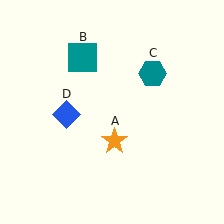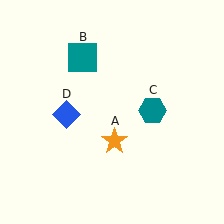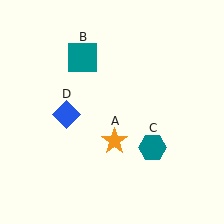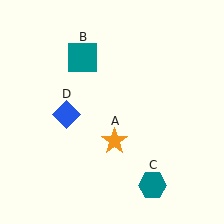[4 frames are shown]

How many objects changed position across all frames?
1 object changed position: teal hexagon (object C).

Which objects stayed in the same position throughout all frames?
Orange star (object A) and teal square (object B) and blue diamond (object D) remained stationary.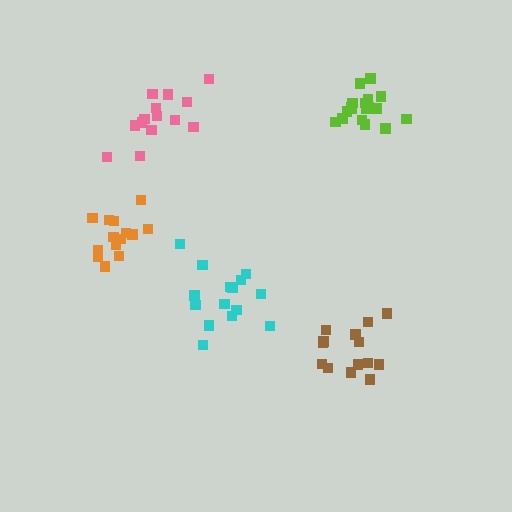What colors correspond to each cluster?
The clusters are colored: pink, orange, cyan, brown, lime.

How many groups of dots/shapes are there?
There are 5 groups.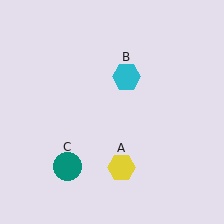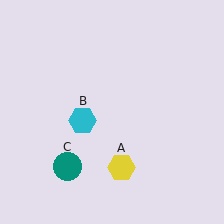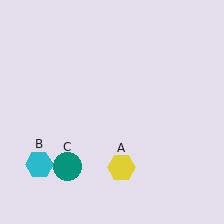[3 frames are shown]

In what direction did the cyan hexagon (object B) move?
The cyan hexagon (object B) moved down and to the left.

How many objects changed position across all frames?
1 object changed position: cyan hexagon (object B).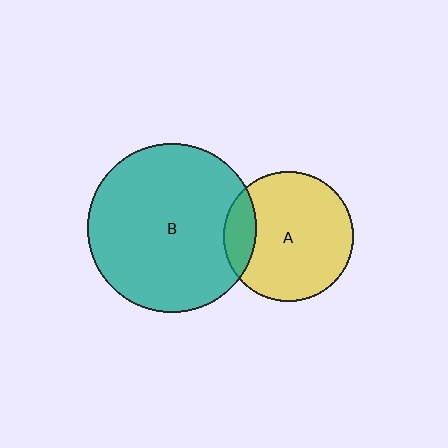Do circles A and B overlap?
Yes.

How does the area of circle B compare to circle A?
Approximately 1.7 times.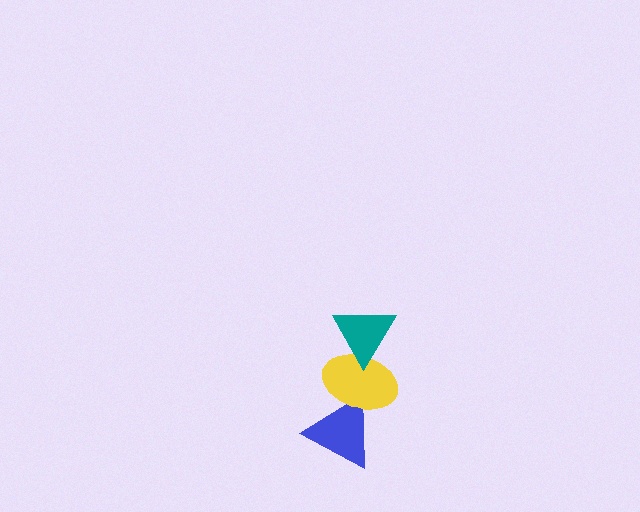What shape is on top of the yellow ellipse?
The teal triangle is on top of the yellow ellipse.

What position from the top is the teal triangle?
The teal triangle is 1st from the top.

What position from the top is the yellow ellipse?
The yellow ellipse is 2nd from the top.